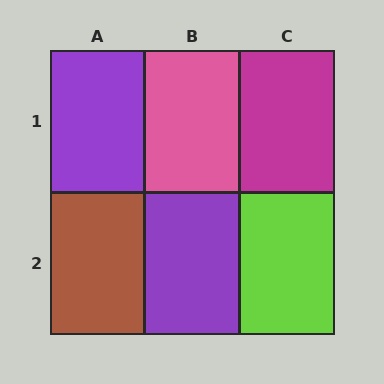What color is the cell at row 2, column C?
Lime.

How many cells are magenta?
1 cell is magenta.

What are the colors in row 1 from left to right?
Purple, pink, magenta.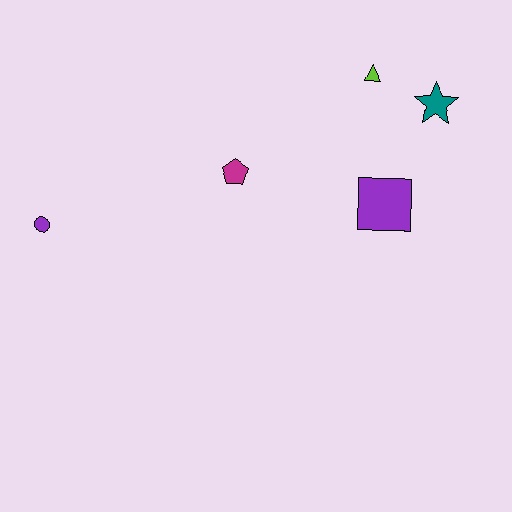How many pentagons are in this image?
There is 1 pentagon.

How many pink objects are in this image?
There are no pink objects.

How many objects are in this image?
There are 5 objects.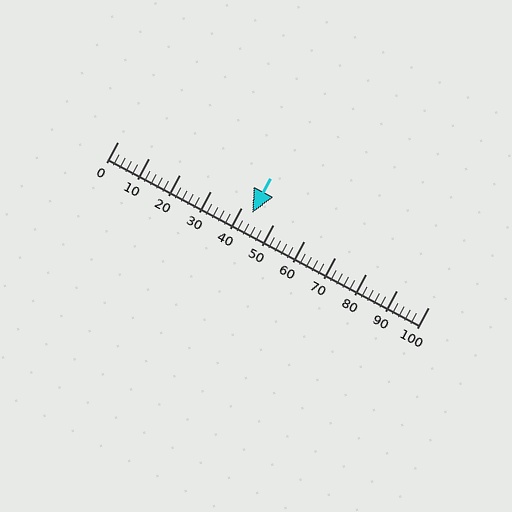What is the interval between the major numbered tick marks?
The major tick marks are spaced 10 units apart.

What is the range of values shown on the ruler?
The ruler shows values from 0 to 100.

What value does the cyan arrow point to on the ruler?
The cyan arrow points to approximately 43.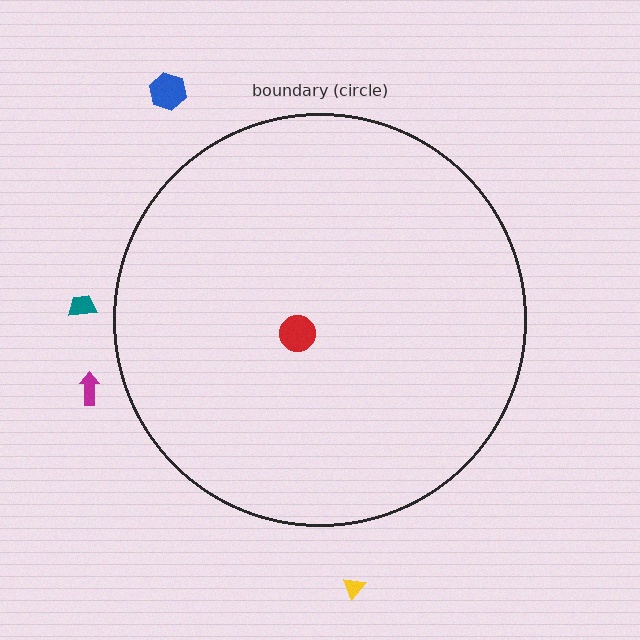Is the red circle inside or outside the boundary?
Inside.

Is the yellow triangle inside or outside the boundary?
Outside.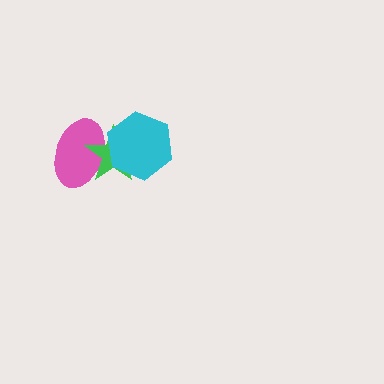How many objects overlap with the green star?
2 objects overlap with the green star.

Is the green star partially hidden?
Yes, it is partially covered by another shape.